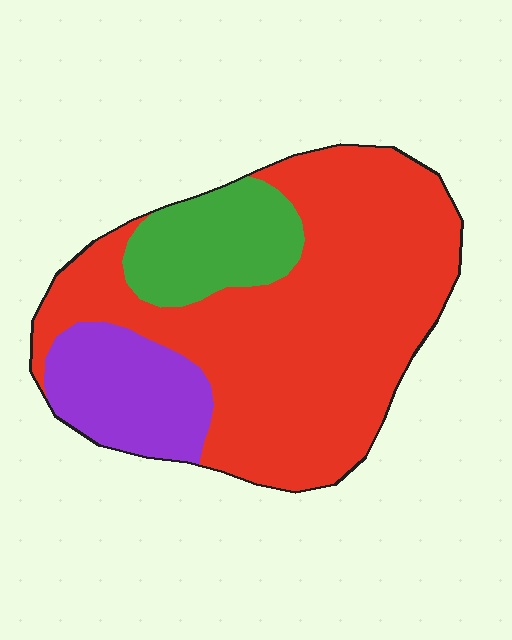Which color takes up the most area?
Red, at roughly 70%.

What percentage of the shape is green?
Green covers around 15% of the shape.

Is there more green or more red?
Red.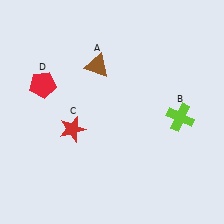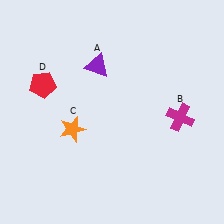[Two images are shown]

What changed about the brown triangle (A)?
In Image 1, A is brown. In Image 2, it changed to purple.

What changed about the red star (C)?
In Image 1, C is red. In Image 2, it changed to orange.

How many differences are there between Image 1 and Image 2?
There are 3 differences between the two images.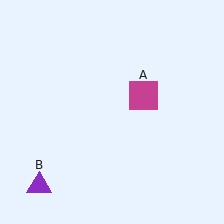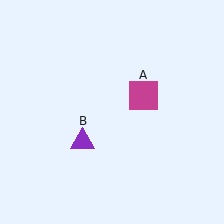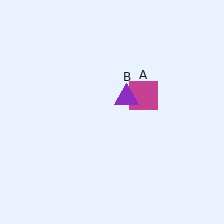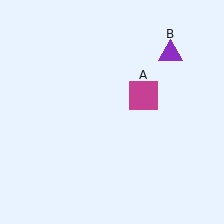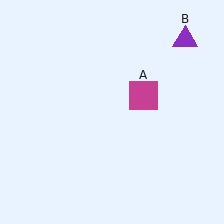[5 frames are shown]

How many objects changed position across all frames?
1 object changed position: purple triangle (object B).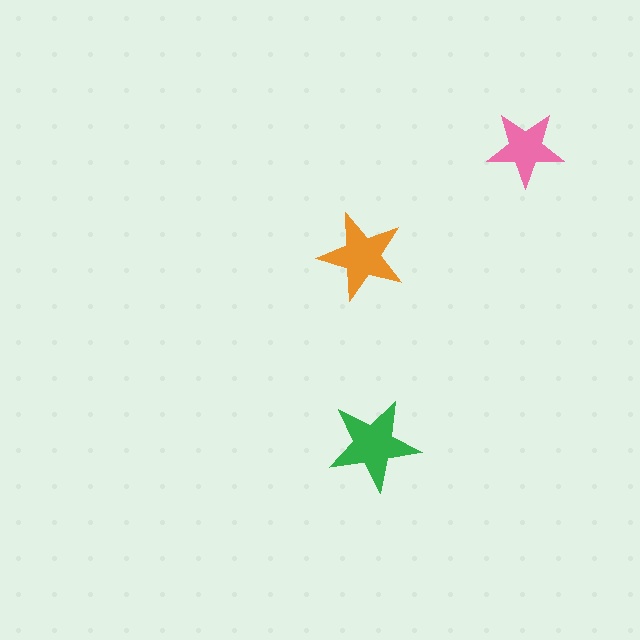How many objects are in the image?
There are 3 objects in the image.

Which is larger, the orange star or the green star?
The green one.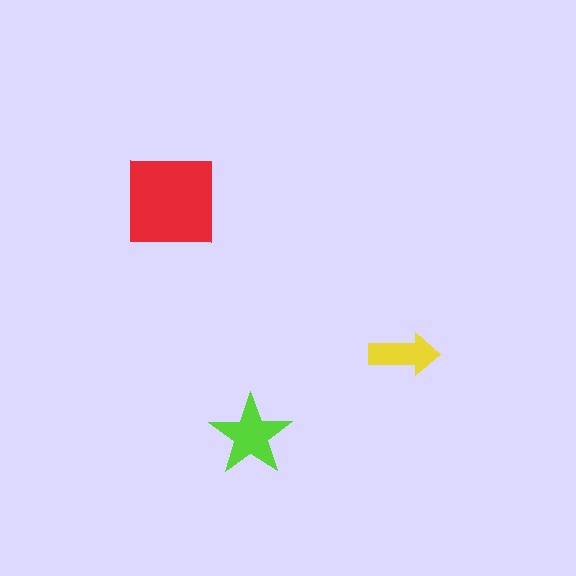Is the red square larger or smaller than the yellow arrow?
Larger.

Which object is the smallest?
The yellow arrow.